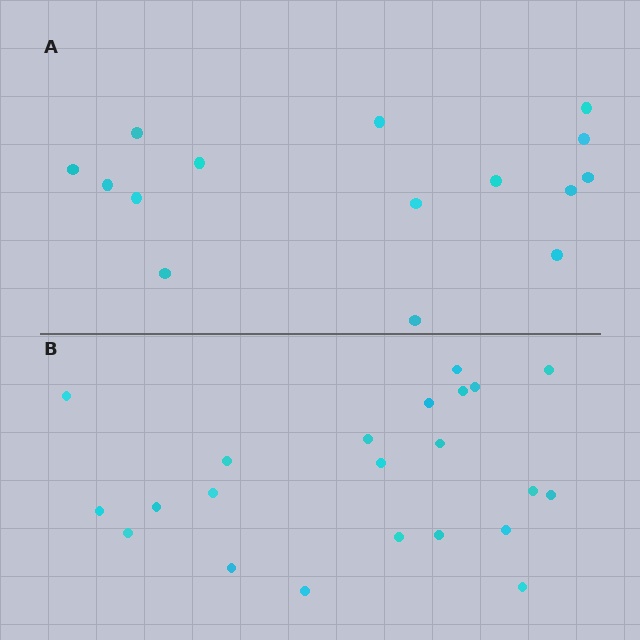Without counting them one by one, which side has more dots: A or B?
Region B (the bottom region) has more dots.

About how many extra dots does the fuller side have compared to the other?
Region B has roughly 8 or so more dots than region A.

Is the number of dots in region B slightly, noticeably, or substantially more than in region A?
Region B has substantially more. The ratio is roughly 1.5 to 1.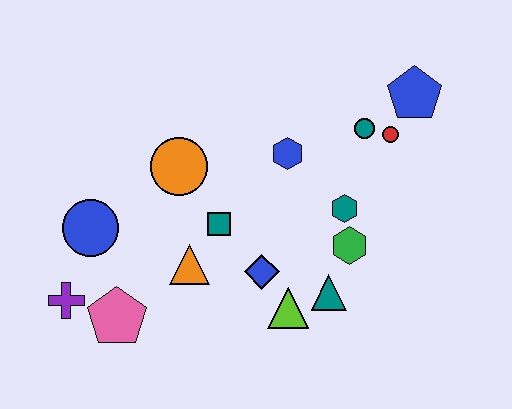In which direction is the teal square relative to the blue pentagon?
The teal square is to the left of the blue pentagon.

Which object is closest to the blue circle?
The purple cross is closest to the blue circle.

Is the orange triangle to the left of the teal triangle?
Yes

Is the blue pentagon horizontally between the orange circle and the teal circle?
No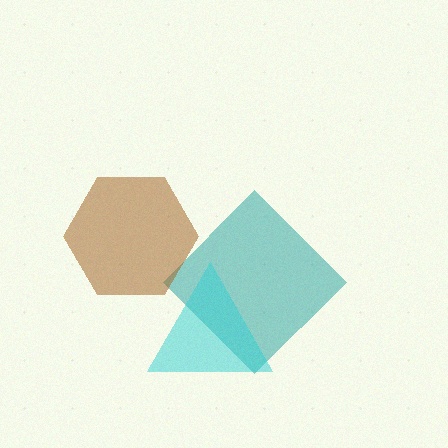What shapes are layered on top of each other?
The layered shapes are: a teal diamond, a brown hexagon, a cyan triangle.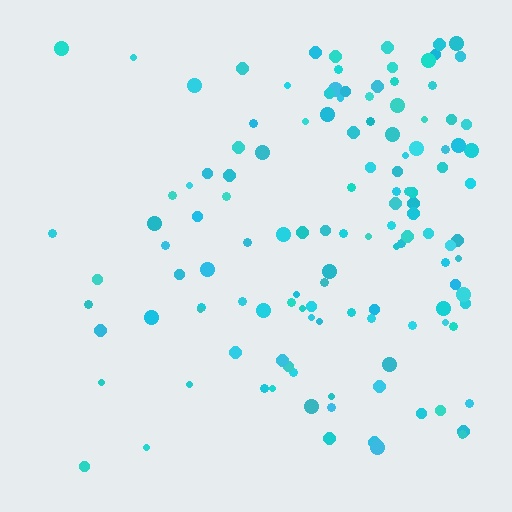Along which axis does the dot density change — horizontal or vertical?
Horizontal.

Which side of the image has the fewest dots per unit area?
The left.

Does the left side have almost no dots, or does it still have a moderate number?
Still a moderate number, just noticeably fewer than the right.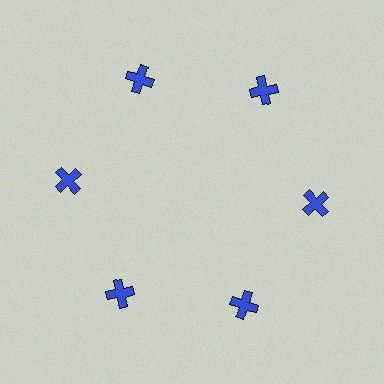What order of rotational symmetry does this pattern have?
This pattern has 6-fold rotational symmetry.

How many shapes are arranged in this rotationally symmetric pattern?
There are 6 shapes, arranged in 6 groups of 1.